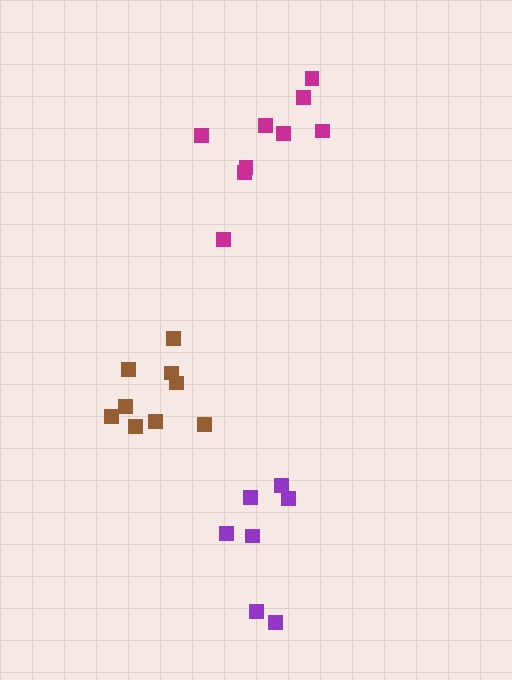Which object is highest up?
The magenta cluster is topmost.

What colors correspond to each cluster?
The clusters are colored: brown, purple, magenta.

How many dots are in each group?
Group 1: 9 dots, Group 2: 7 dots, Group 3: 9 dots (25 total).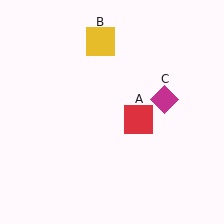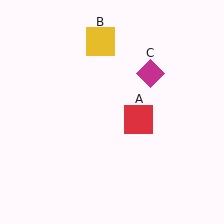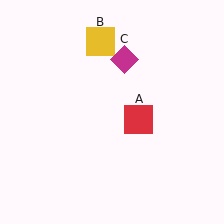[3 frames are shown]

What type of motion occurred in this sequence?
The magenta diamond (object C) rotated counterclockwise around the center of the scene.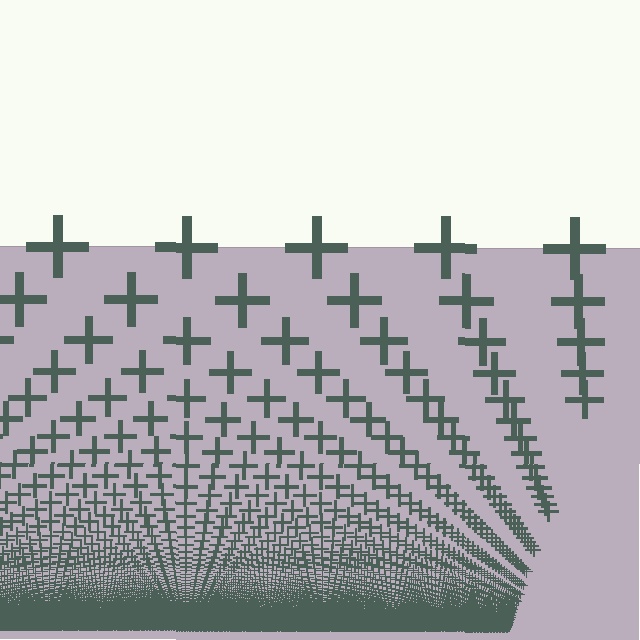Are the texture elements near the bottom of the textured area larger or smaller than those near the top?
Smaller. The gradient is inverted — elements near the bottom are smaller and denser.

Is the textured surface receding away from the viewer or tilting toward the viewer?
The surface appears to tilt toward the viewer. Texture elements get larger and sparser toward the top.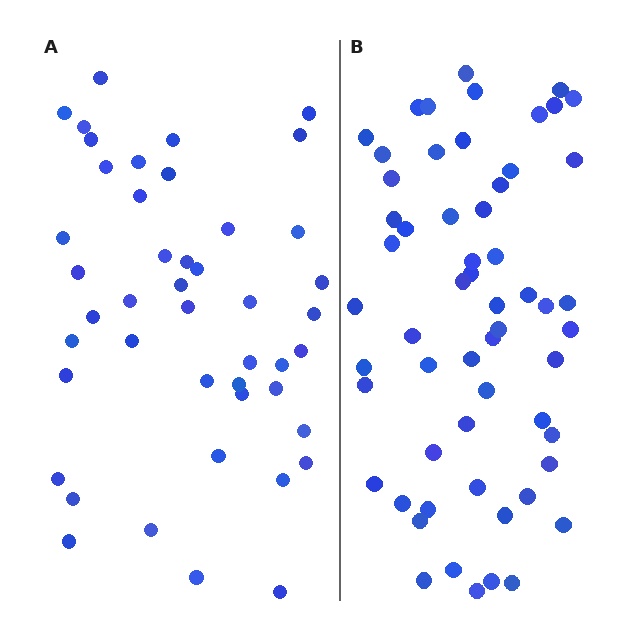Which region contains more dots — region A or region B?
Region B (the right region) has more dots.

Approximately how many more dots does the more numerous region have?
Region B has approximately 15 more dots than region A.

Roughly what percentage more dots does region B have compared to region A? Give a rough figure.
About 30% more.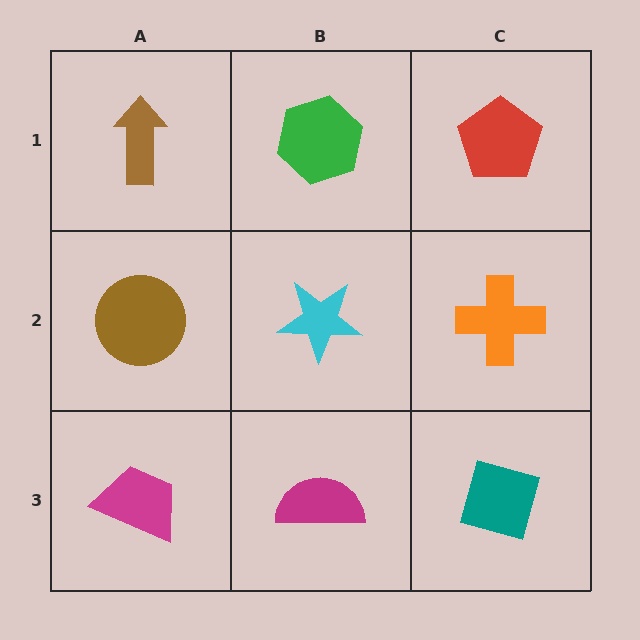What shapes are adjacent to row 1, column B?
A cyan star (row 2, column B), a brown arrow (row 1, column A), a red pentagon (row 1, column C).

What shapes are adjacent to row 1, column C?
An orange cross (row 2, column C), a green hexagon (row 1, column B).